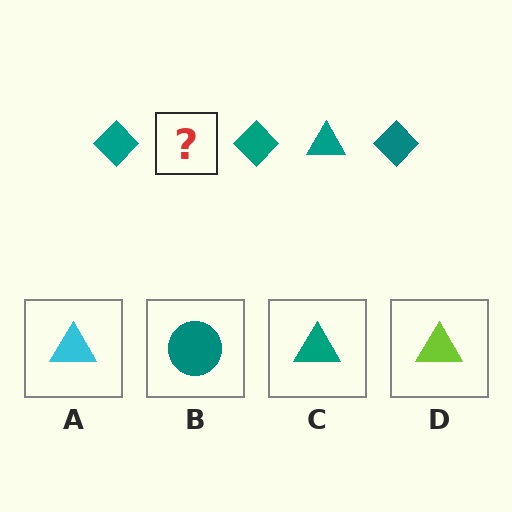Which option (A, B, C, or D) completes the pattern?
C.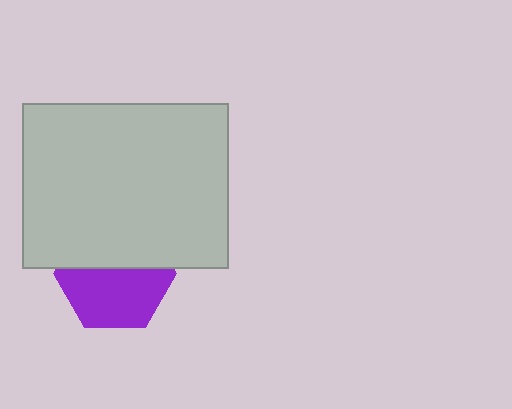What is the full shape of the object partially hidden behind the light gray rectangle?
The partially hidden object is a purple hexagon.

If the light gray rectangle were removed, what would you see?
You would see the complete purple hexagon.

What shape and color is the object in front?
The object in front is a light gray rectangle.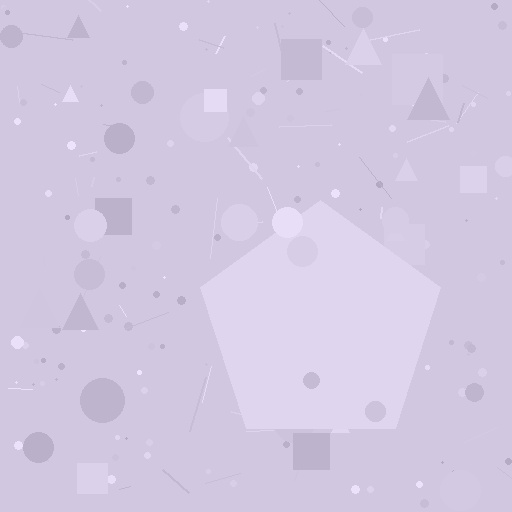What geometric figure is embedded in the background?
A pentagon is embedded in the background.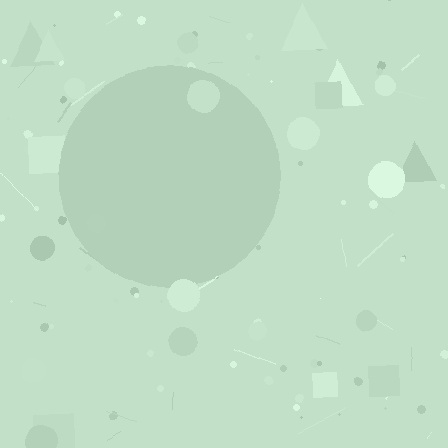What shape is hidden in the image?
A circle is hidden in the image.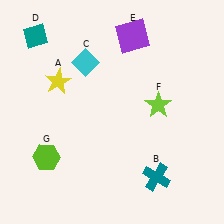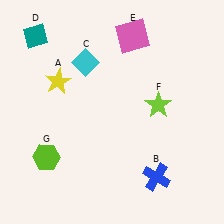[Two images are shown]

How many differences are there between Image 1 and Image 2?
There are 2 differences between the two images.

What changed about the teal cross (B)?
In Image 1, B is teal. In Image 2, it changed to blue.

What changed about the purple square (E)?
In Image 1, E is purple. In Image 2, it changed to pink.